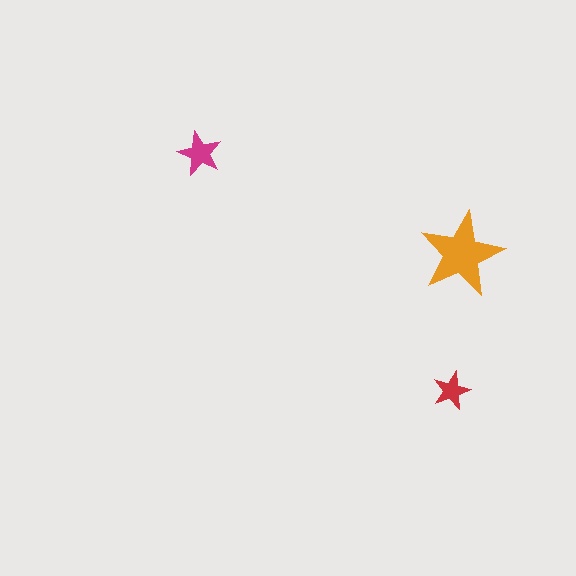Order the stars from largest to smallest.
the orange one, the magenta one, the red one.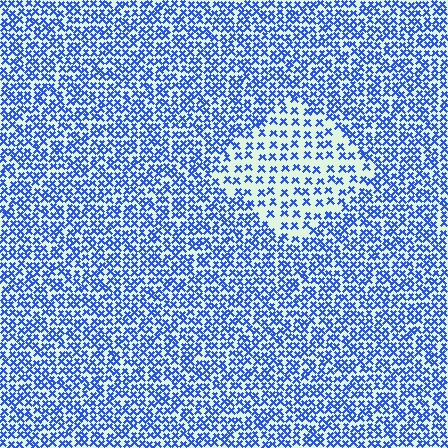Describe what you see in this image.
The image contains small blue elements arranged at two different densities. A diamond-shaped region is visible where the elements are less densely packed than the surrounding area.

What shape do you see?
I see a diamond.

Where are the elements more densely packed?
The elements are more densely packed outside the diamond boundary.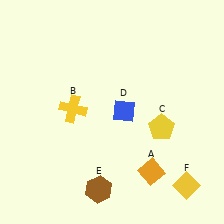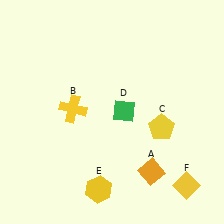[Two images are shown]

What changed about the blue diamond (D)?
In Image 1, D is blue. In Image 2, it changed to green.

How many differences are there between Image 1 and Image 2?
There are 2 differences between the two images.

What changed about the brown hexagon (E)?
In Image 1, E is brown. In Image 2, it changed to yellow.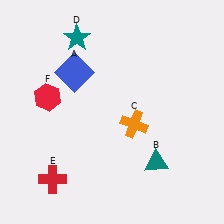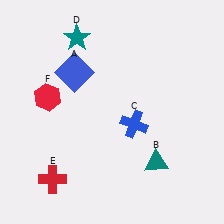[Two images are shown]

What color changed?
The cross (C) changed from orange in Image 1 to blue in Image 2.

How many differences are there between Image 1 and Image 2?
There is 1 difference between the two images.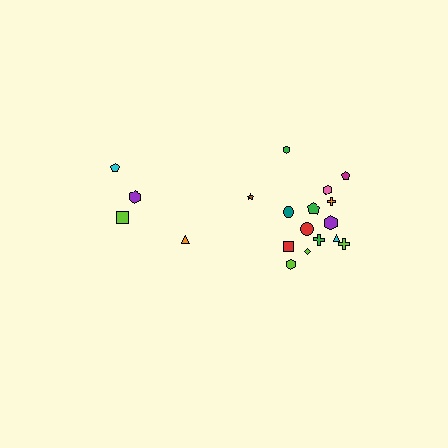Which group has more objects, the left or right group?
The right group.